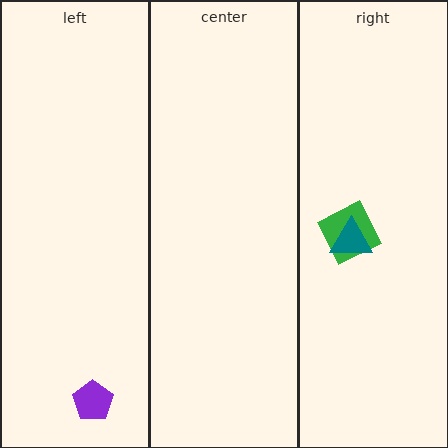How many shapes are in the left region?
1.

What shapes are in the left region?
The purple pentagon.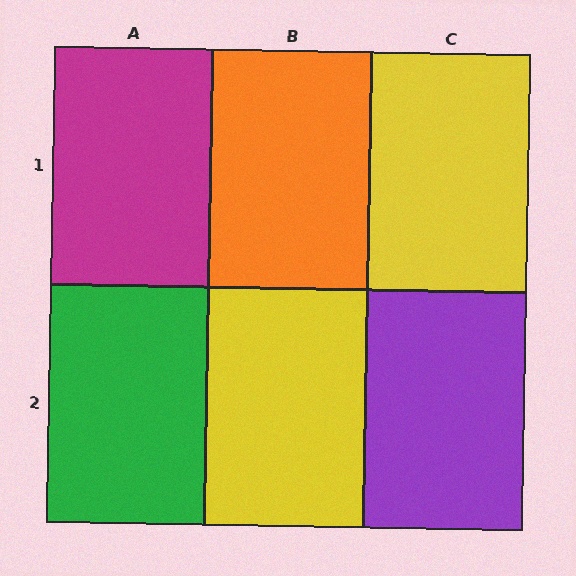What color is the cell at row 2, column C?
Purple.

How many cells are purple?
1 cell is purple.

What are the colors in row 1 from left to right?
Magenta, orange, yellow.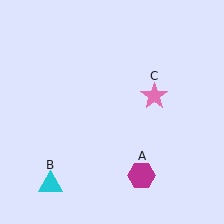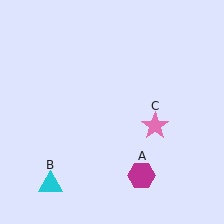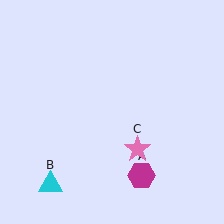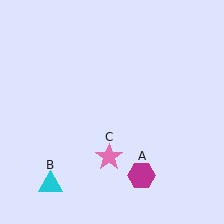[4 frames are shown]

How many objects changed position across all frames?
1 object changed position: pink star (object C).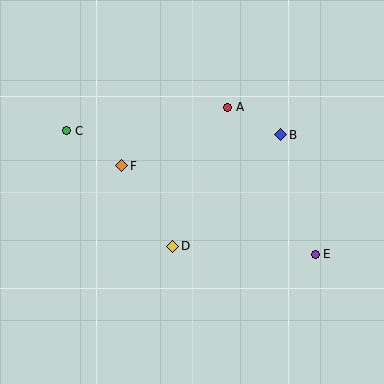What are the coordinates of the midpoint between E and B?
The midpoint between E and B is at (298, 194).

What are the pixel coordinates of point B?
Point B is at (281, 135).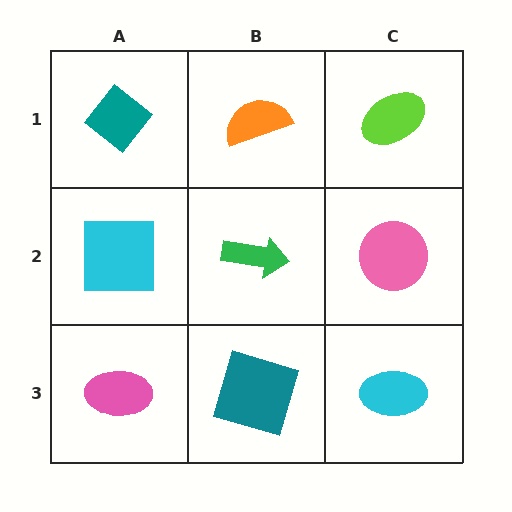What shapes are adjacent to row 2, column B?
An orange semicircle (row 1, column B), a teal square (row 3, column B), a cyan square (row 2, column A), a pink circle (row 2, column C).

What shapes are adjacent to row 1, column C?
A pink circle (row 2, column C), an orange semicircle (row 1, column B).